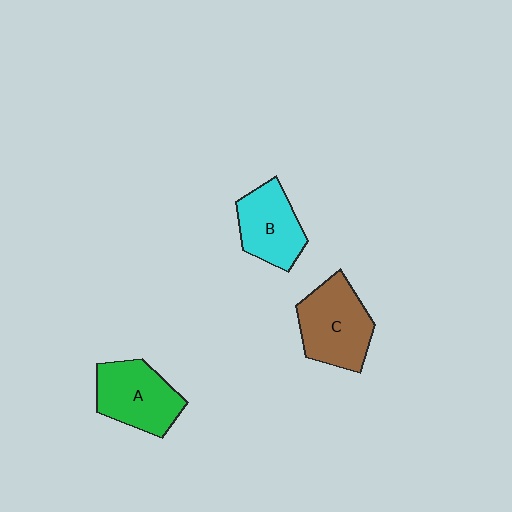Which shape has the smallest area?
Shape B (cyan).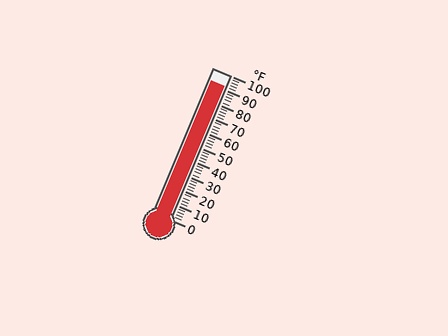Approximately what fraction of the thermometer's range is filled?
The thermometer is filled to approximately 90% of its range.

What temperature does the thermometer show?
The thermometer shows approximately 92°F.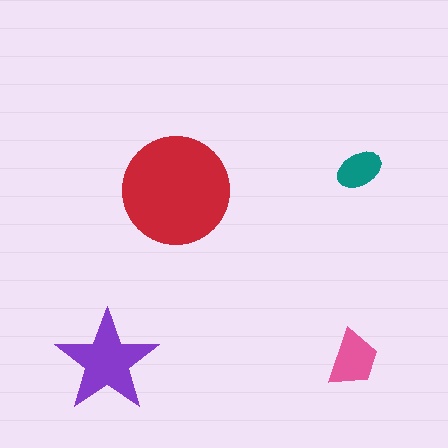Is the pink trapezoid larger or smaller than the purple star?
Smaller.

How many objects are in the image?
There are 4 objects in the image.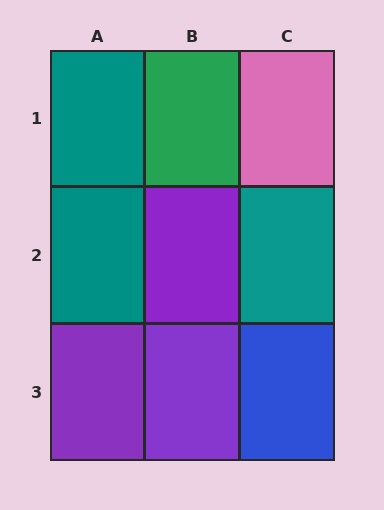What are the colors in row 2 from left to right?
Teal, purple, teal.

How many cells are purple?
3 cells are purple.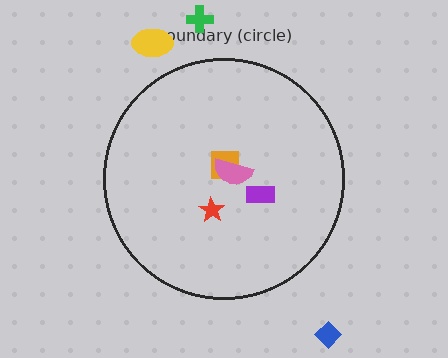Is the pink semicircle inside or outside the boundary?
Inside.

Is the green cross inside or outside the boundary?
Outside.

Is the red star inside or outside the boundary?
Inside.